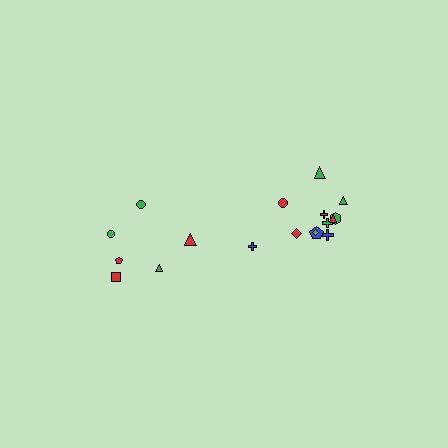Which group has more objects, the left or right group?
The right group.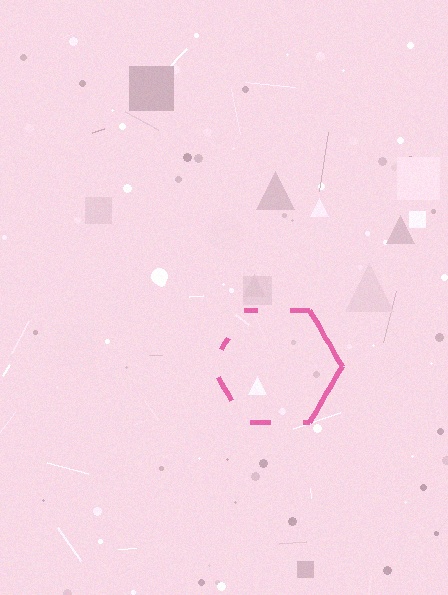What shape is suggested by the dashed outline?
The dashed outline suggests a hexagon.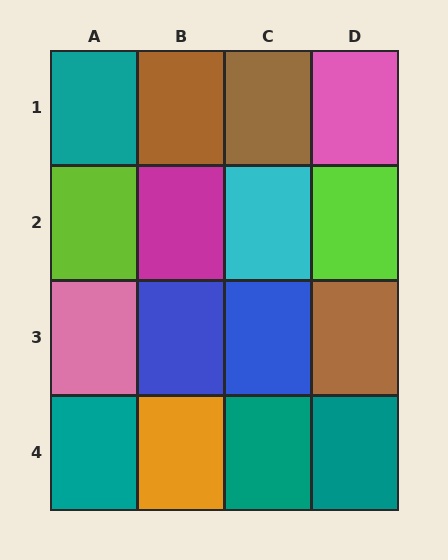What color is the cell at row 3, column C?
Blue.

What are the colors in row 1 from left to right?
Teal, brown, brown, pink.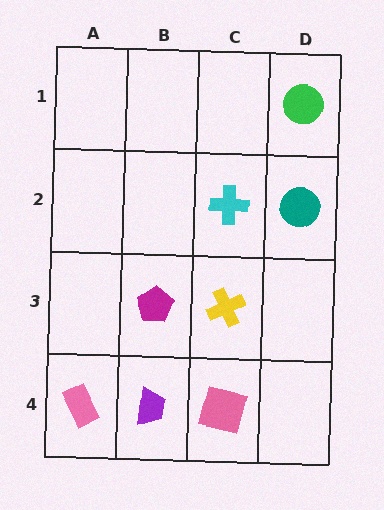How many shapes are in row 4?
3 shapes.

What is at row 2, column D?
A teal circle.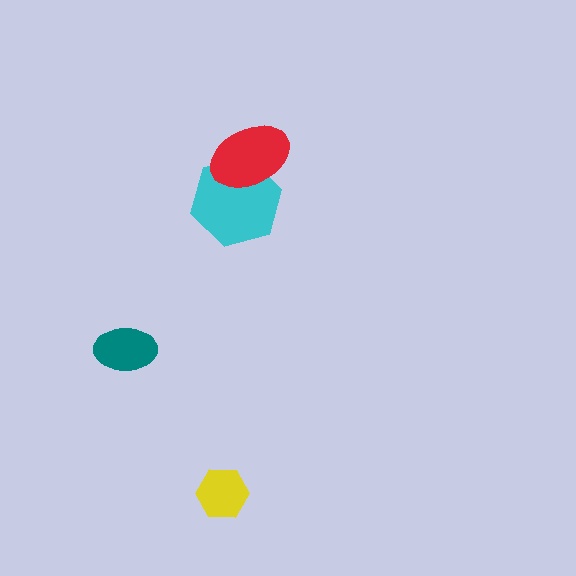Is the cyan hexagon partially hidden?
Yes, it is partially covered by another shape.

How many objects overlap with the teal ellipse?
0 objects overlap with the teal ellipse.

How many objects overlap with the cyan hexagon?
1 object overlaps with the cyan hexagon.